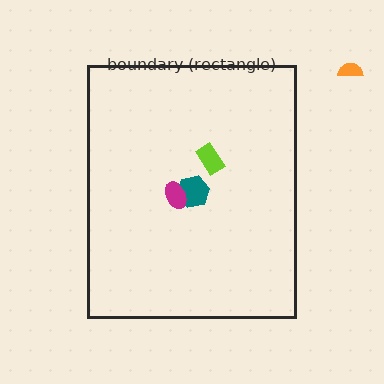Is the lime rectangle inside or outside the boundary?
Inside.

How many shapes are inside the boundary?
3 inside, 1 outside.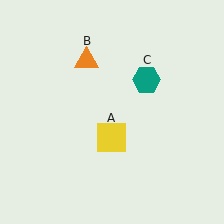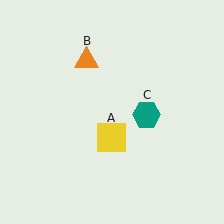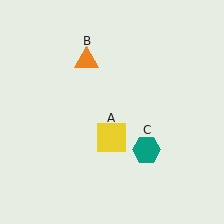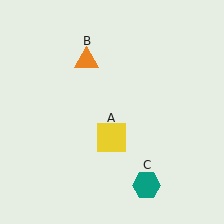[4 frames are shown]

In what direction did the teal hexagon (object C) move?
The teal hexagon (object C) moved down.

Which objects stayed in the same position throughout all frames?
Yellow square (object A) and orange triangle (object B) remained stationary.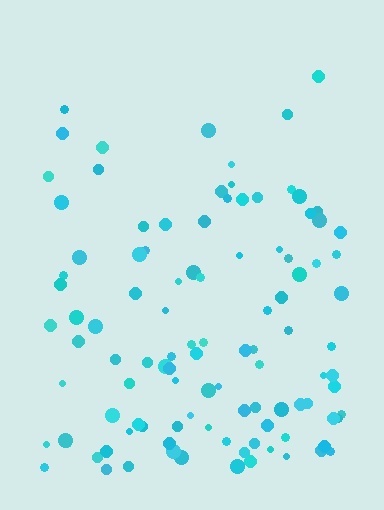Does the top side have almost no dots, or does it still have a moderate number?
Still a moderate number, just noticeably fewer than the bottom.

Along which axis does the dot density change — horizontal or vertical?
Vertical.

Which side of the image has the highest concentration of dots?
The bottom.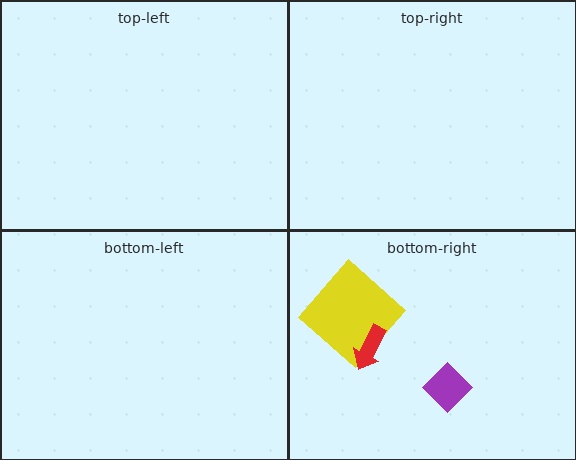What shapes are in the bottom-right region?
The yellow diamond, the purple diamond, the red arrow.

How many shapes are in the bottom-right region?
3.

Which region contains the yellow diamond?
The bottom-right region.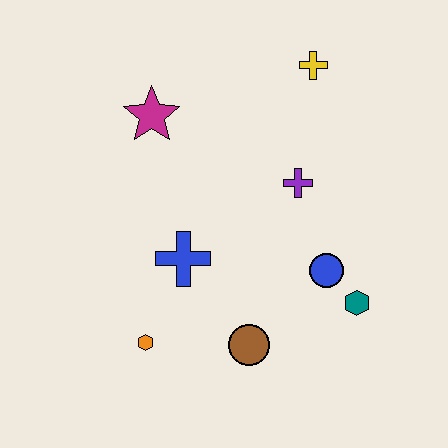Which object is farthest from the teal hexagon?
The magenta star is farthest from the teal hexagon.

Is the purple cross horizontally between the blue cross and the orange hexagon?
No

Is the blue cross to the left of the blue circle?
Yes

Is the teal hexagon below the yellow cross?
Yes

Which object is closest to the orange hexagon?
The blue cross is closest to the orange hexagon.